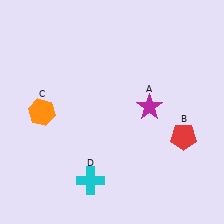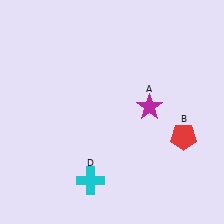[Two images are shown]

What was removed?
The orange hexagon (C) was removed in Image 2.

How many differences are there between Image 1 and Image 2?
There is 1 difference between the two images.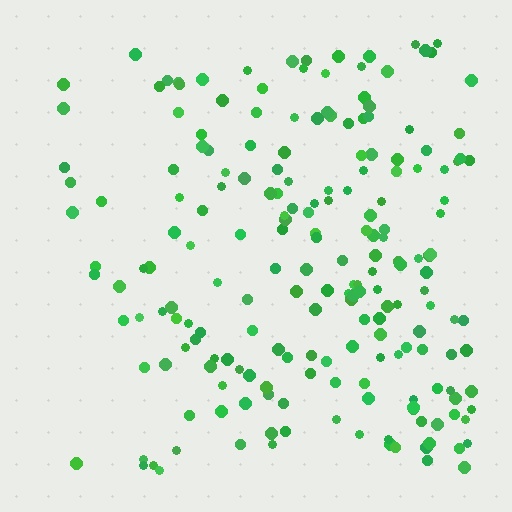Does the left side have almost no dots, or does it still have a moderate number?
Still a moderate number, just noticeably fewer than the right.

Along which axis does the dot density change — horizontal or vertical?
Horizontal.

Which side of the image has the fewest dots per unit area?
The left.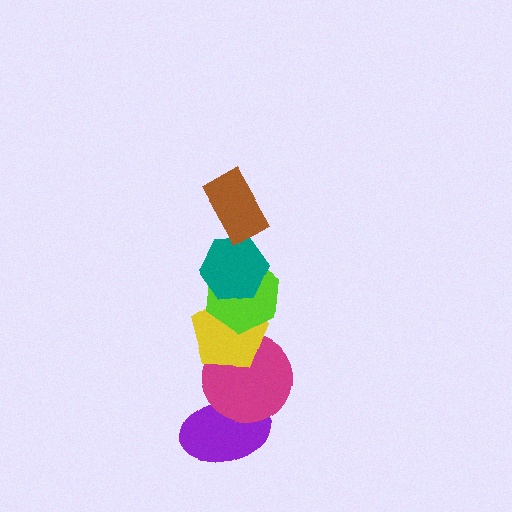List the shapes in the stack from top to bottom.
From top to bottom: the brown rectangle, the teal hexagon, the lime hexagon, the yellow pentagon, the magenta circle, the purple ellipse.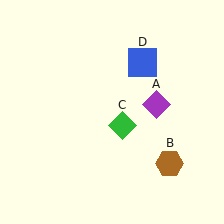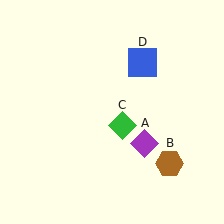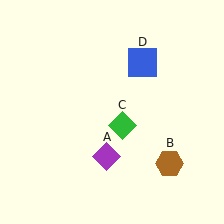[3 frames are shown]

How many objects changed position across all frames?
1 object changed position: purple diamond (object A).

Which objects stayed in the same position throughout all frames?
Brown hexagon (object B) and green diamond (object C) and blue square (object D) remained stationary.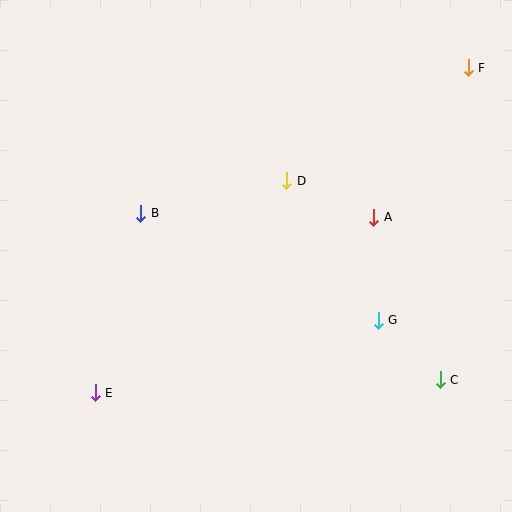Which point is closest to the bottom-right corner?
Point C is closest to the bottom-right corner.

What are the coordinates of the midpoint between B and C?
The midpoint between B and C is at (291, 296).